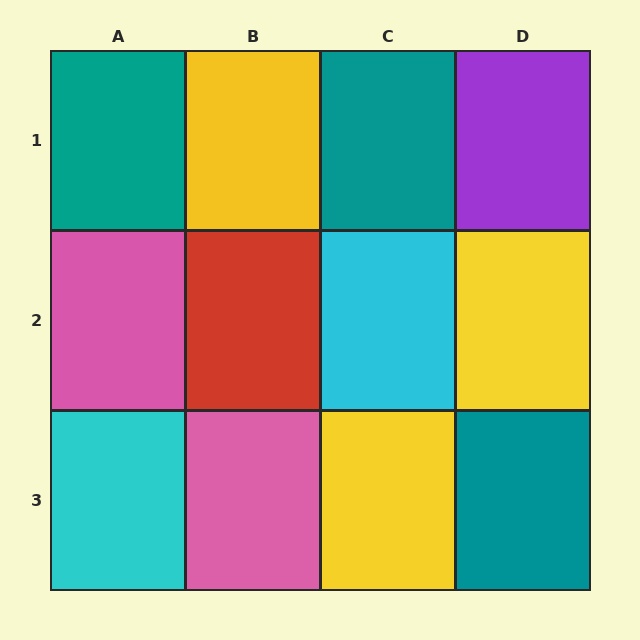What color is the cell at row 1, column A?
Teal.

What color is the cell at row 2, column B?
Red.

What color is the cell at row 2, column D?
Yellow.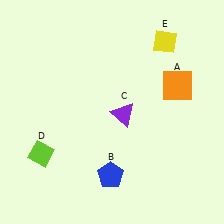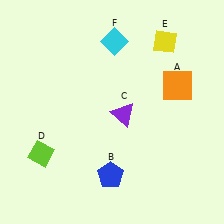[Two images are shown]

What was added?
A cyan diamond (F) was added in Image 2.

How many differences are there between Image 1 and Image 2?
There is 1 difference between the two images.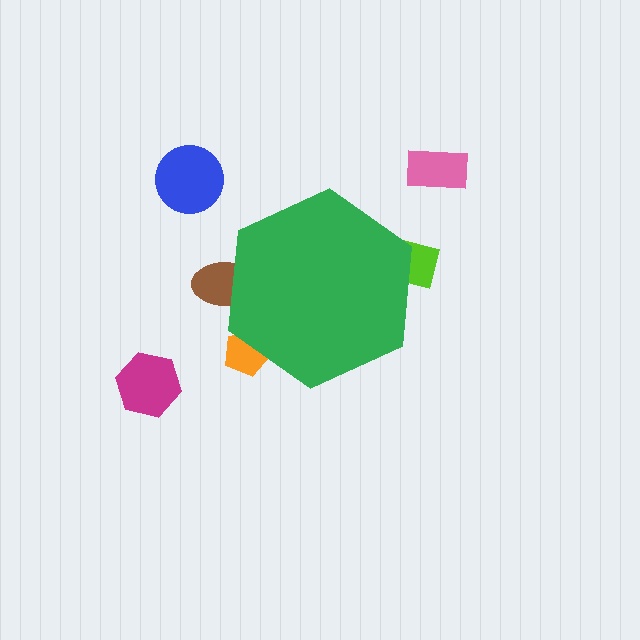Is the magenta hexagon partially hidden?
No, the magenta hexagon is fully visible.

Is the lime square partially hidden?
Yes, the lime square is partially hidden behind the green hexagon.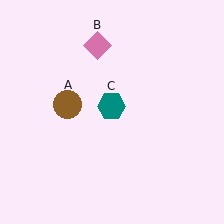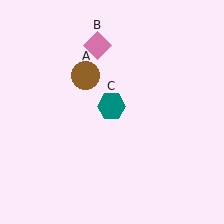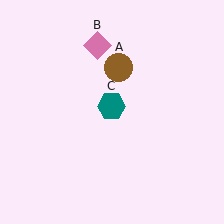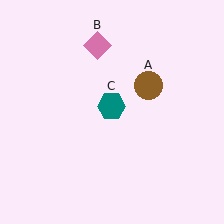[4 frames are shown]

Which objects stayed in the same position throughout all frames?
Pink diamond (object B) and teal hexagon (object C) remained stationary.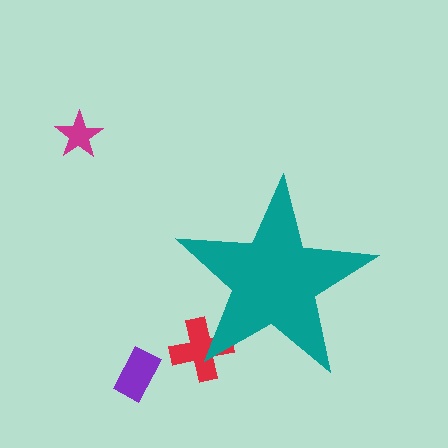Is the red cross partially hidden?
Yes, the red cross is partially hidden behind the teal star.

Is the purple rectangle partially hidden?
No, the purple rectangle is fully visible.